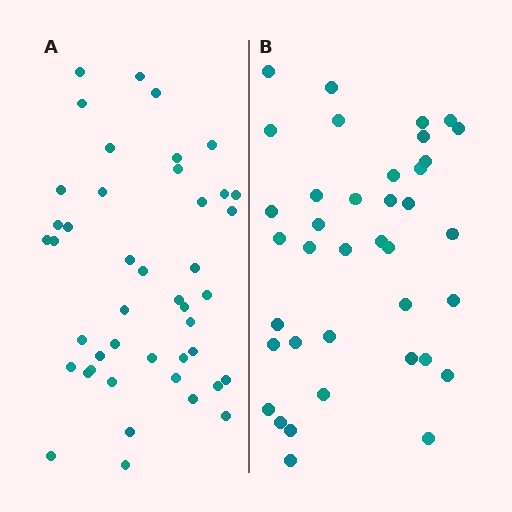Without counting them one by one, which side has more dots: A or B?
Region A (the left region) has more dots.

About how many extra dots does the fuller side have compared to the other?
Region A has about 6 more dots than region B.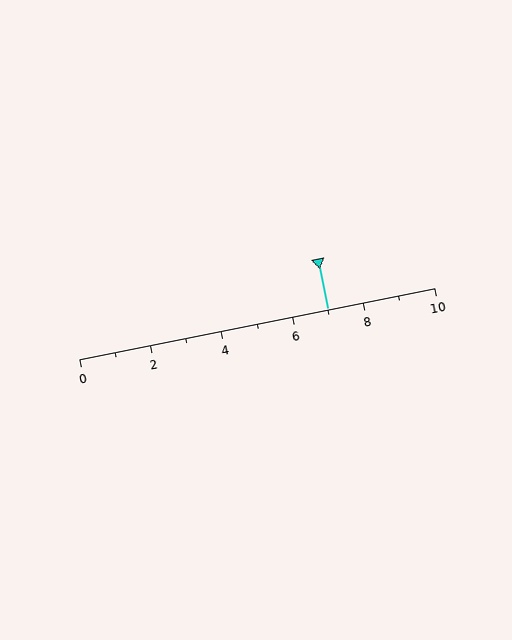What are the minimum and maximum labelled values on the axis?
The axis runs from 0 to 10.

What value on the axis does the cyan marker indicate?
The marker indicates approximately 7.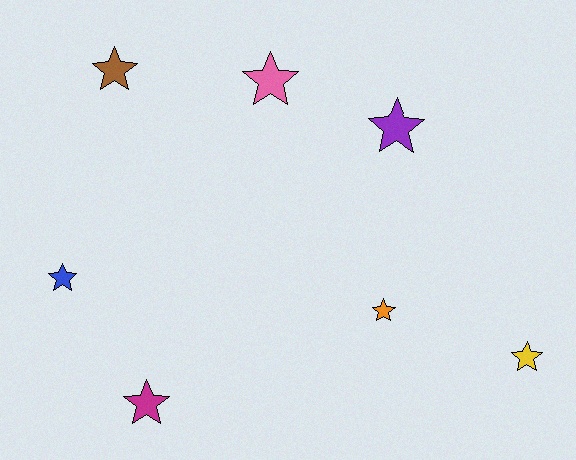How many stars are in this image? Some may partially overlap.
There are 7 stars.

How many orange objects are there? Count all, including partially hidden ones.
There is 1 orange object.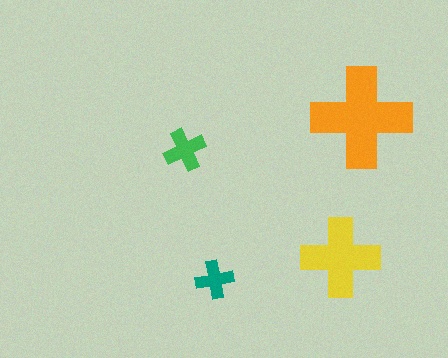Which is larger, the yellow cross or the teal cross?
The yellow one.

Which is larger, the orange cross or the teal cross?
The orange one.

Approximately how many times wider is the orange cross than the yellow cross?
About 1.5 times wider.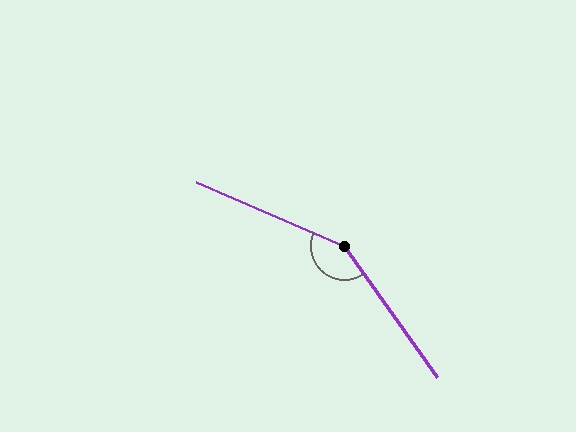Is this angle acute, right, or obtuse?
It is obtuse.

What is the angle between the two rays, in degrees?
Approximately 149 degrees.